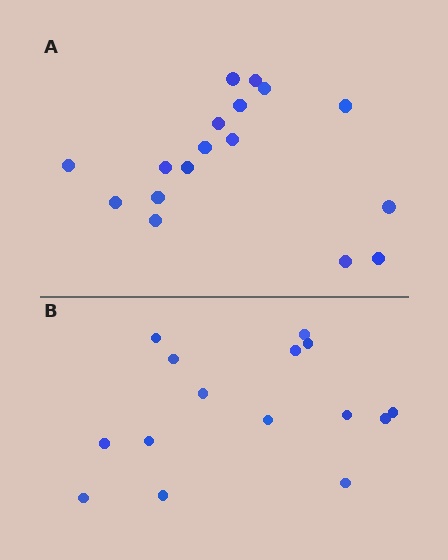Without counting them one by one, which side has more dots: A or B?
Region A (the top region) has more dots.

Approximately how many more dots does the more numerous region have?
Region A has just a few more — roughly 2 or 3 more dots than region B.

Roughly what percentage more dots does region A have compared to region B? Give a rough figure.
About 15% more.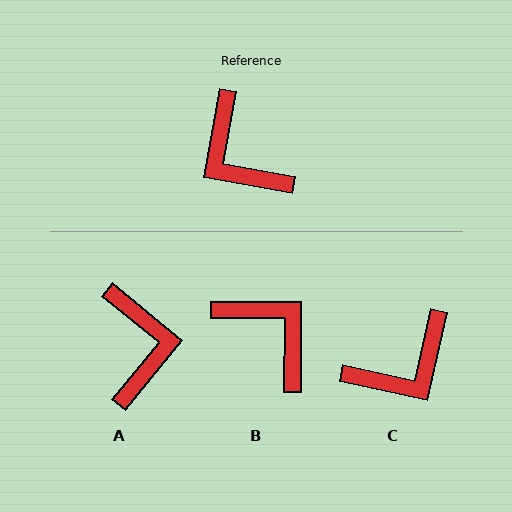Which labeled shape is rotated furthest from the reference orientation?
B, about 170 degrees away.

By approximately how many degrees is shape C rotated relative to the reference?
Approximately 87 degrees counter-clockwise.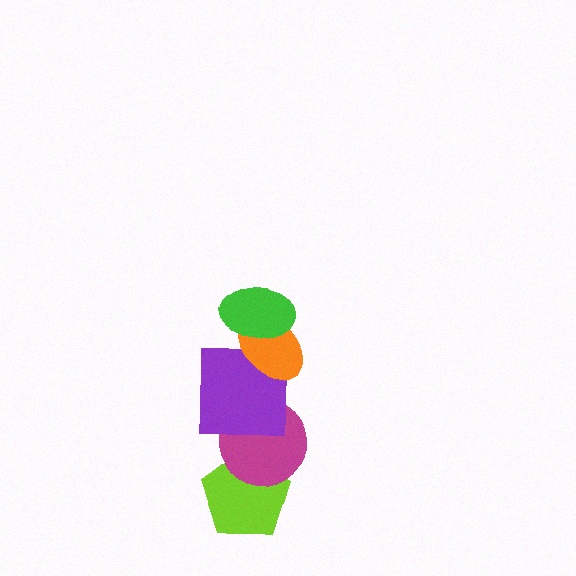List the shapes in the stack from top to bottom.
From top to bottom: the green ellipse, the orange ellipse, the purple square, the magenta circle, the lime pentagon.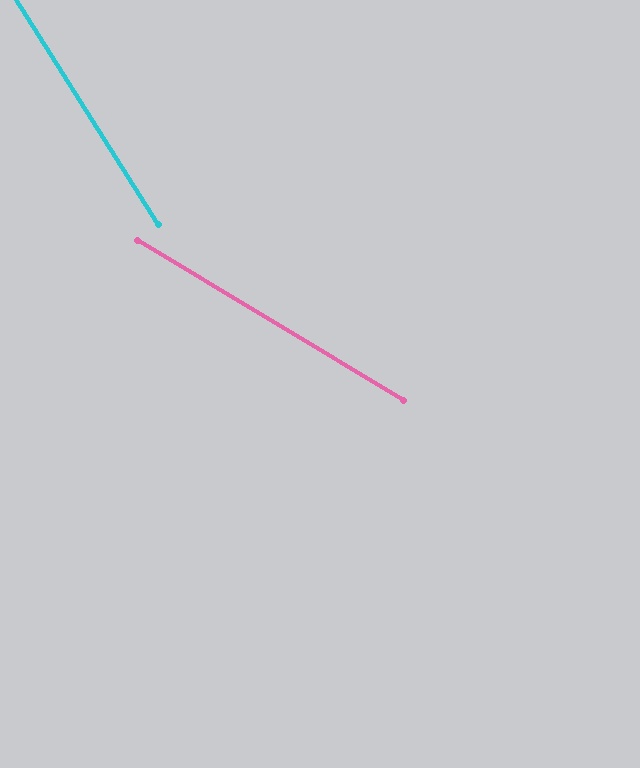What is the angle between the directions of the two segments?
Approximately 27 degrees.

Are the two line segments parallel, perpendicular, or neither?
Neither parallel nor perpendicular — they differ by about 27°.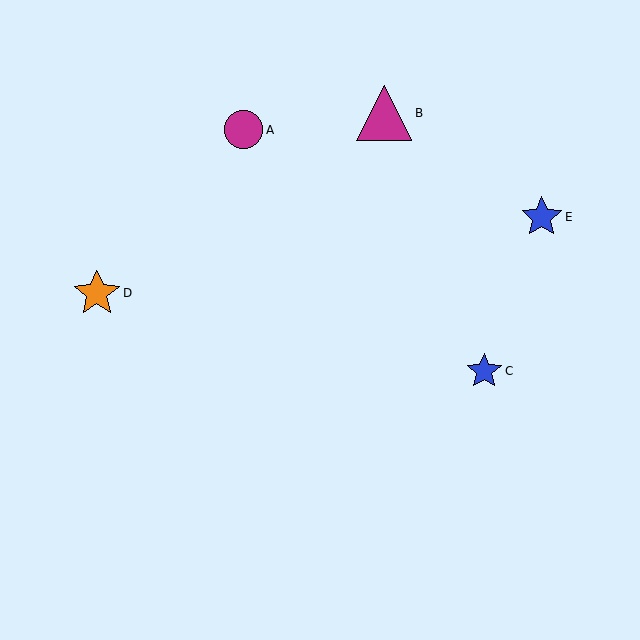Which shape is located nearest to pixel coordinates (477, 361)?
The blue star (labeled C) at (484, 371) is nearest to that location.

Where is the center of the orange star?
The center of the orange star is at (97, 293).